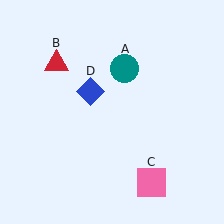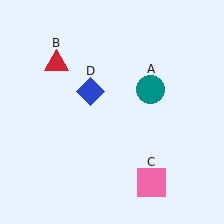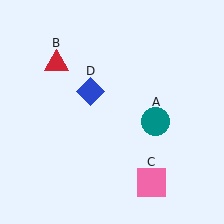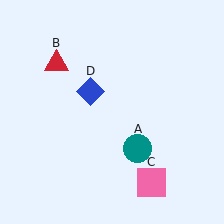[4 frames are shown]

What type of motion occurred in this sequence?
The teal circle (object A) rotated clockwise around the center of the scene.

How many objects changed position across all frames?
1 object changed position: teal circle (object A).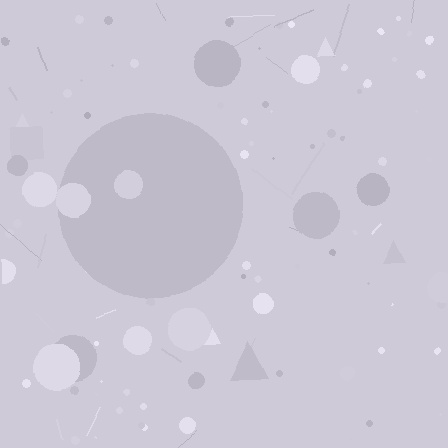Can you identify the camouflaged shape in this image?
The camouflaged shape is a circle.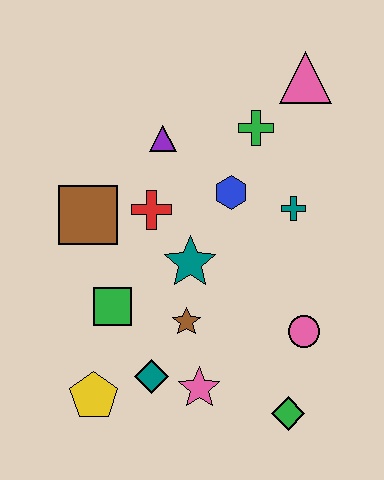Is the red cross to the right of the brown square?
Yes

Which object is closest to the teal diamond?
The pink star is closest to the teal diamond.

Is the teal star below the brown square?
Yes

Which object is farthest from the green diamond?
The pink triangle is farthest from the green diamond.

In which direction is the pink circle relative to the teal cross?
The pink circle is below the teal cross.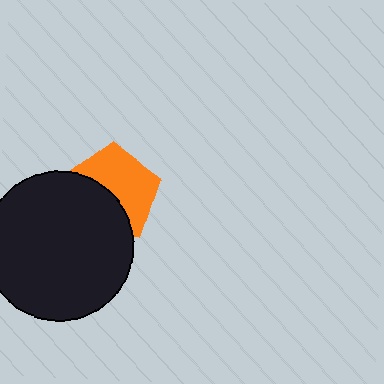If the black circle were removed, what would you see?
You would see the complete orange pentagon.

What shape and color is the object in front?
The object in front is a black circle.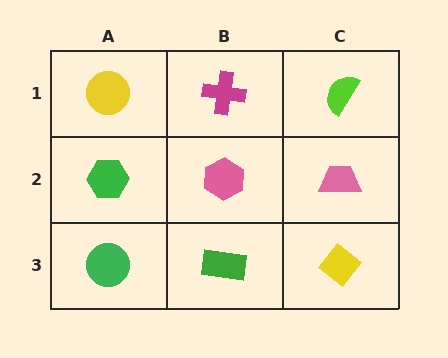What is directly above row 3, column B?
A pink hexagon.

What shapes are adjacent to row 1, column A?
A green hexagon (row 2, column A), a magenta cross (row 1, column B).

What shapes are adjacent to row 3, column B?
A pink hexagon (row 2, column B), a green circle (row 3, column A), a yellow diamond (row 3, column C).